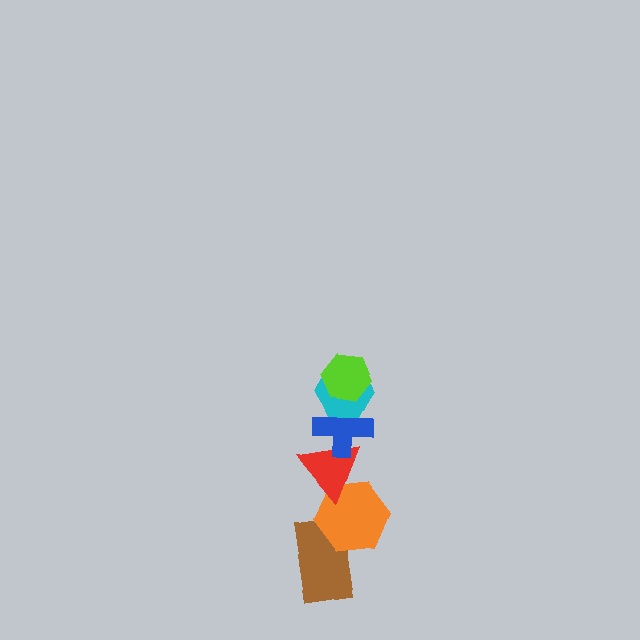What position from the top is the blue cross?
The blue cross is 3rd from the top.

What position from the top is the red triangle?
The red triangle is 4th from the top.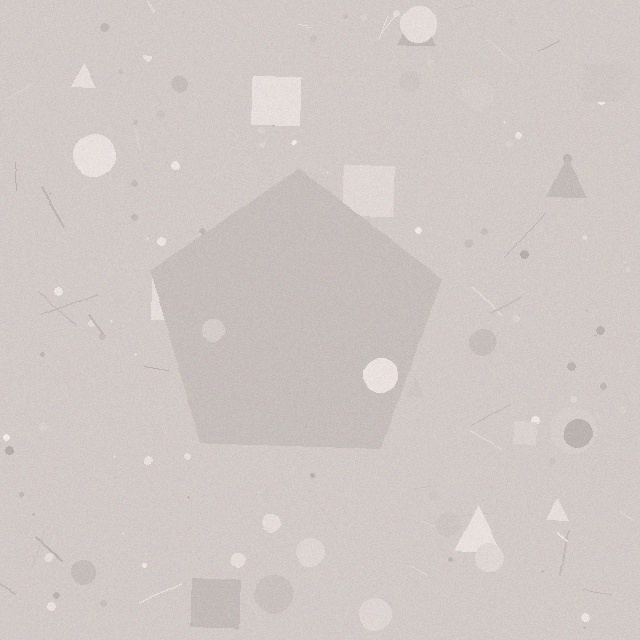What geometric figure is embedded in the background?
A pentagon is embedded in the background.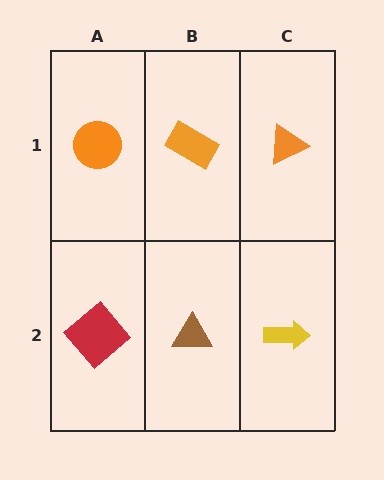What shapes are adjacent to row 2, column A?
An orange circle (row 1, column A), a brown triangle (row 2, column B).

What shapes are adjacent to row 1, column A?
A red diamond (row 2, column A), an orange rectangle (row 1, column B).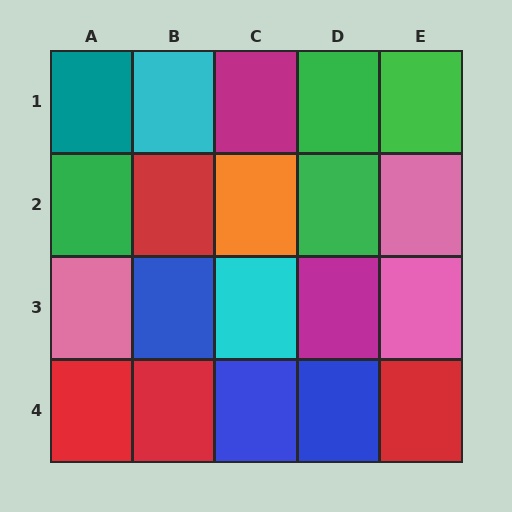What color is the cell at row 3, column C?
Cyan.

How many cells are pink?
3 cells are pink.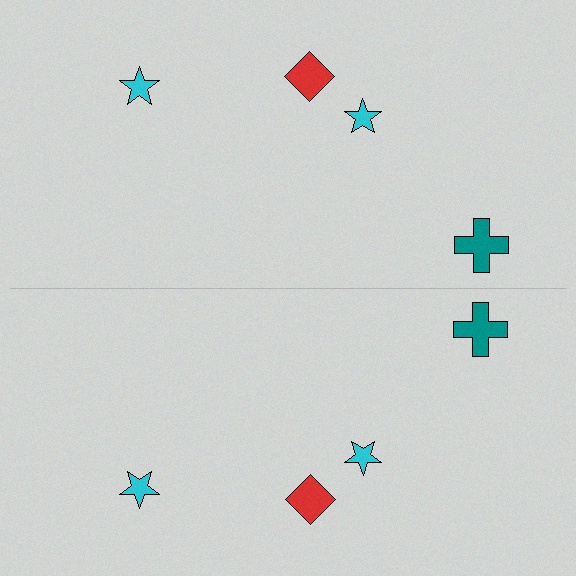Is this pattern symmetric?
Yes, this pattern has bilateral (reflection) symmetry.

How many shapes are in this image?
There are 8 shapes in this image.